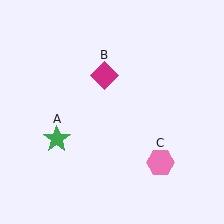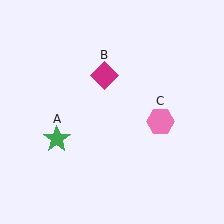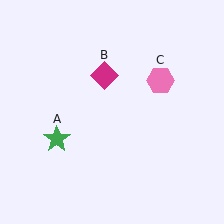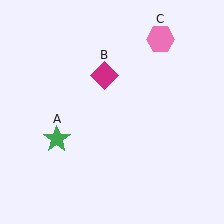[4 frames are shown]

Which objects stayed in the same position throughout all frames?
Green star (object A) and magenta diamond (object B) remained stationary.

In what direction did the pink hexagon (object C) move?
The pink hexagon (object C) moved up.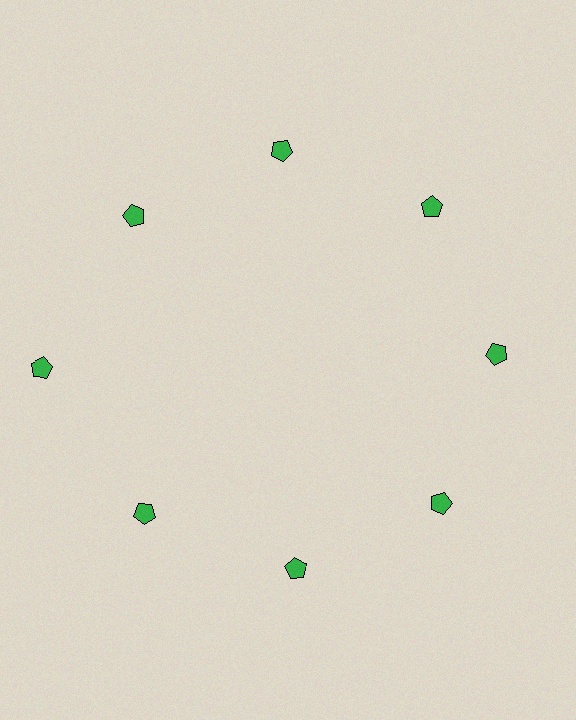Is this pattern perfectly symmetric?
No. The 8 green pentagons are arranged in a ring, but one element near the 9 o'clock position is pushed outward from the center, breaking the 8-fold rotational symmetry.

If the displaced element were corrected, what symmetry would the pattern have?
It would have 8-fold rotational symmetry — the pattern would map onto itself every 45 degrees.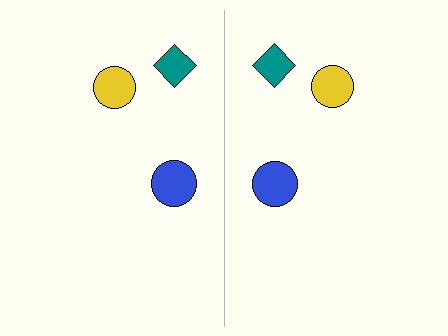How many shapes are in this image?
There are 6 shapes in this image.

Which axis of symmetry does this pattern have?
The pattern has a vertical axis of symmetry running through the center of the image.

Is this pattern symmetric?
Yes, this pattern has bilateral (reflection) symmetry.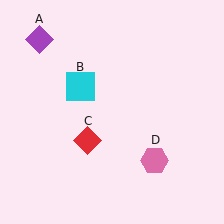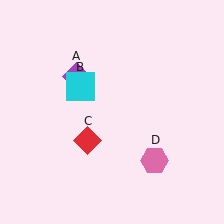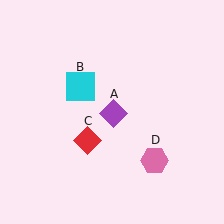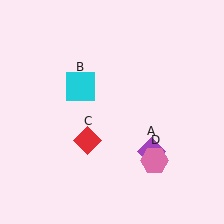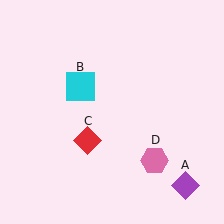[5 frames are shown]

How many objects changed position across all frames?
1 object changed position: purple diamond (object A).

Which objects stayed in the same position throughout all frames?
Cyan square (object B) and red diamond (object C) and pink hexagon (object D) remained stationary.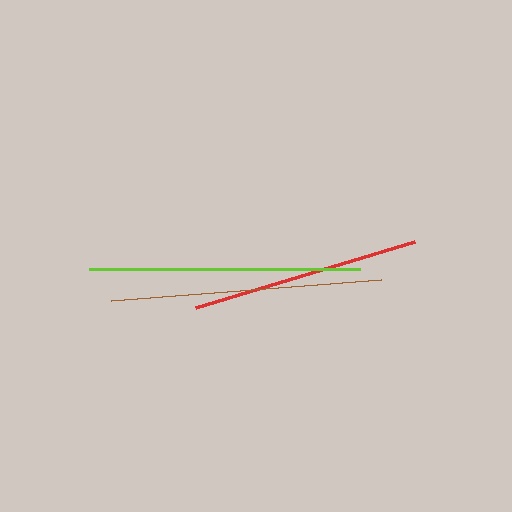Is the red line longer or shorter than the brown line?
The brown line is longer than the red line.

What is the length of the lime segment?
The lime segment is approximately 271 pixels long.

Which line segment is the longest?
The lime line is the longest at approximately 271 pixels.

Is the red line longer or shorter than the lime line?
The lime line is longer than the red line.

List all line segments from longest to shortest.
From longest to shortest: lime, brown, red.